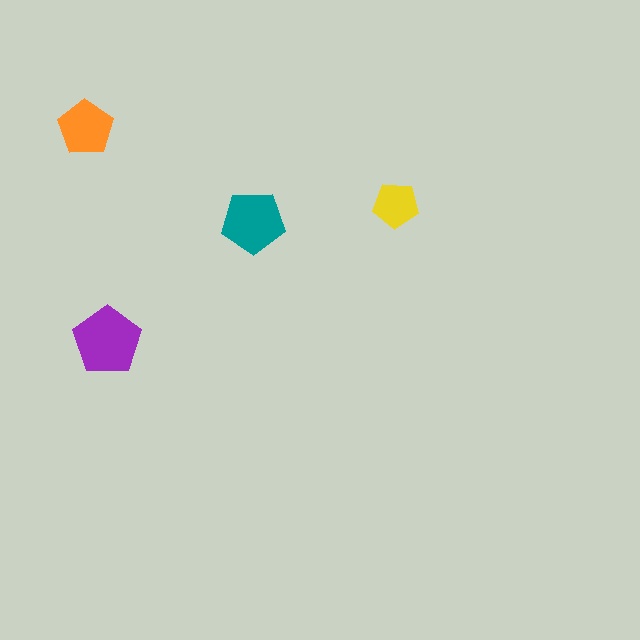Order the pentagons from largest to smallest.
the purple one, the teal one, the orange one, the yellow one.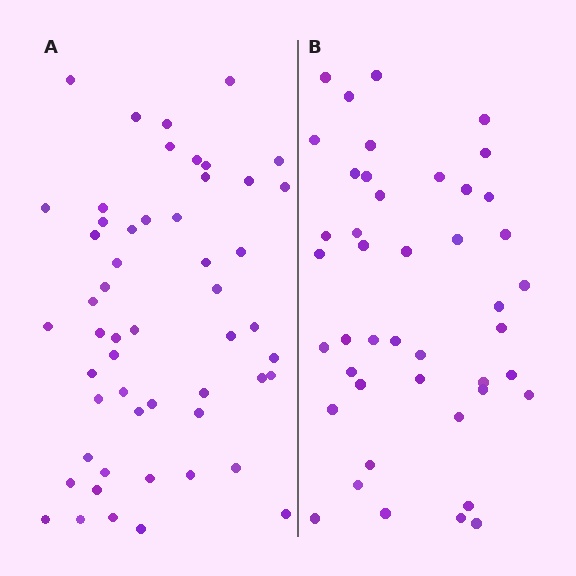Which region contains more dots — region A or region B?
Region A (the left region) has more dots.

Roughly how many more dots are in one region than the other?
Region A has roughly 8 or so more dots than region B.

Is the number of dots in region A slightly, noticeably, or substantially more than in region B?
Region A has only slightly more — the two regions are fairly close. The ratio is roughly 1.2 to 1.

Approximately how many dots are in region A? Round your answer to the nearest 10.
About 50 dots. (The exact count is 53, which rounds to 50.)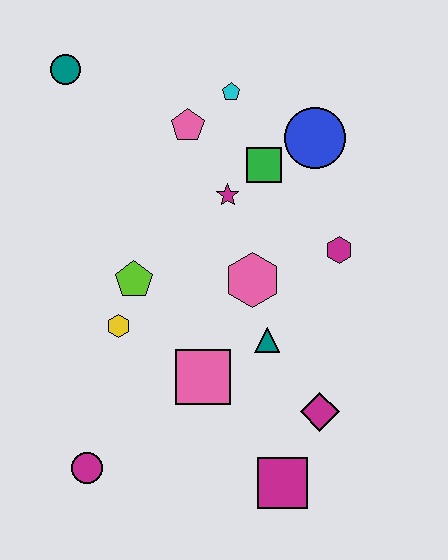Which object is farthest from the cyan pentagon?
The magenta circle is farthest from the cyan pentagon.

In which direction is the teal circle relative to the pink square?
The teal circle is above the pink square.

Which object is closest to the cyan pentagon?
The pink pentagon is closest to the cyan pentagon.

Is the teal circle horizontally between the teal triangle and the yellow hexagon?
No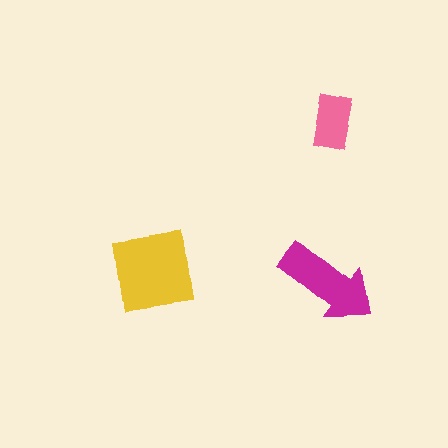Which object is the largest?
The yellow square.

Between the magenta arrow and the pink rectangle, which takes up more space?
The magenta arrow.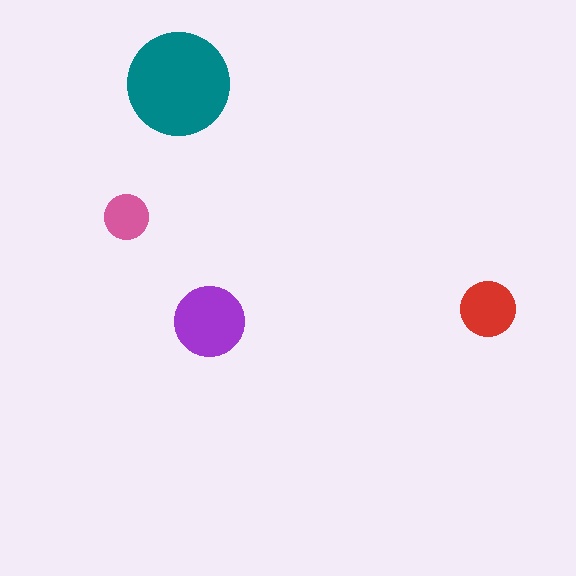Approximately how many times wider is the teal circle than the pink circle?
About 2.5 times wider.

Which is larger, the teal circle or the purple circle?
The teal one.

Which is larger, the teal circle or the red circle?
The teal one.